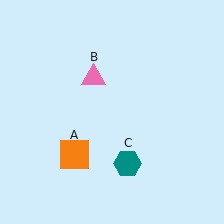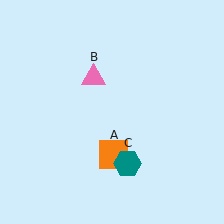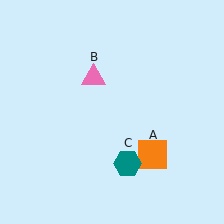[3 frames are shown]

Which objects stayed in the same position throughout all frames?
Pink triangle (object B) and teal hexagon (object C) remained stationary.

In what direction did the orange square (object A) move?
The orange square (object A) moved right.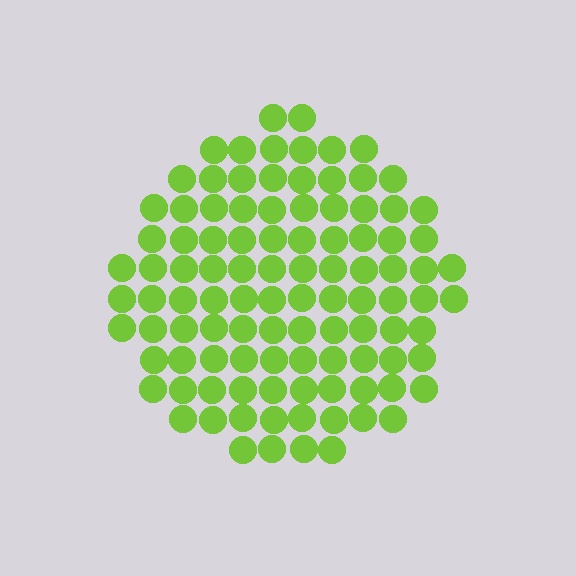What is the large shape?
The large shape is a circle.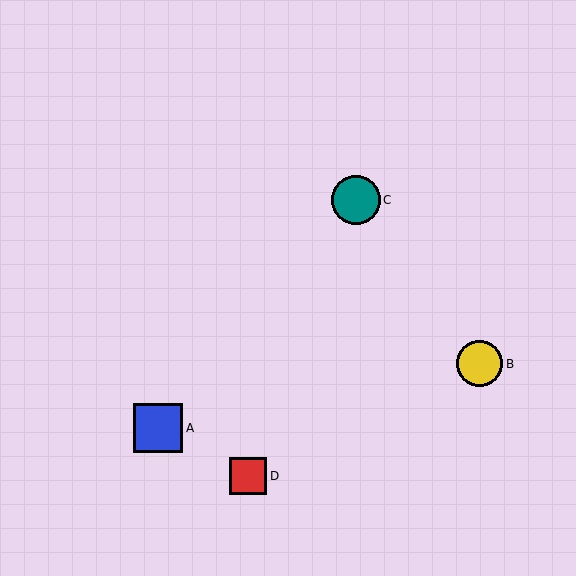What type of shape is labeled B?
Shape B is a yellow circle.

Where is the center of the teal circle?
The center of the teal circle is at (356, 200).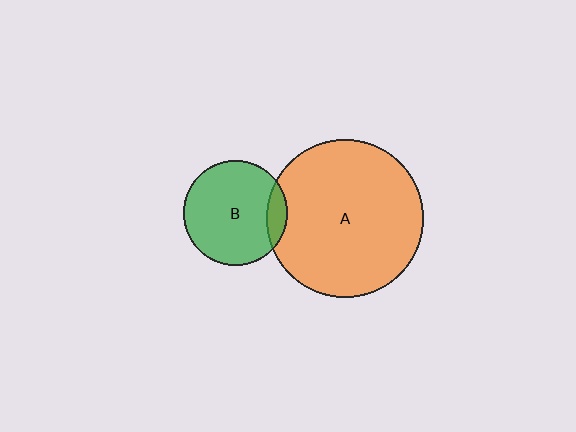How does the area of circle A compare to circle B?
Approximately 2.3 times.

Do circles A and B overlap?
Yes.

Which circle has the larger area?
Circle A (orange).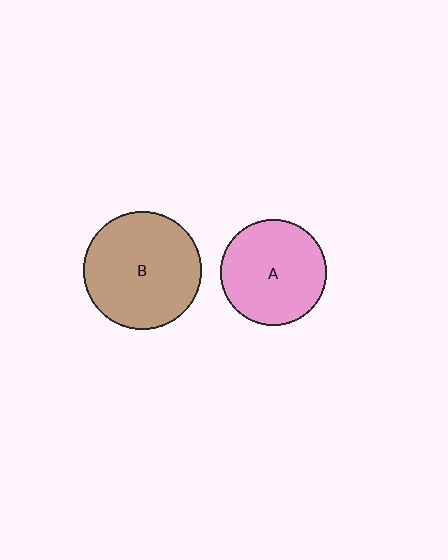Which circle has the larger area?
Circle B (brown).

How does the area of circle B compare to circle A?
Approximately 1.2 times.